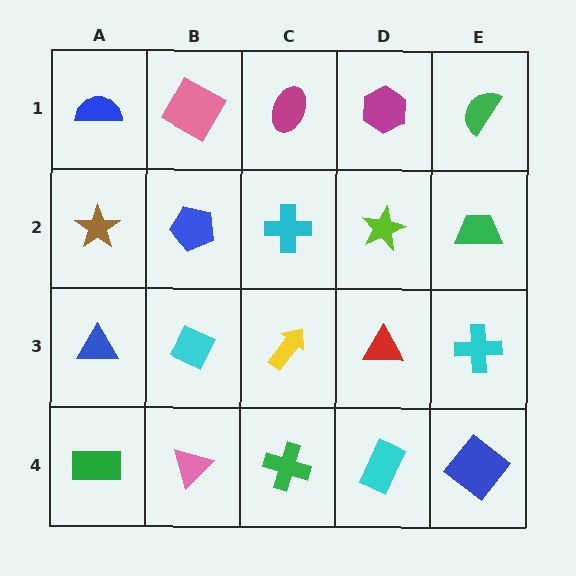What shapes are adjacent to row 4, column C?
A yellow arrow (row 3, column C), a pink triangle (row 4, column B), a cyan rectangle (row 4, column D).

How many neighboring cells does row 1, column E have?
2.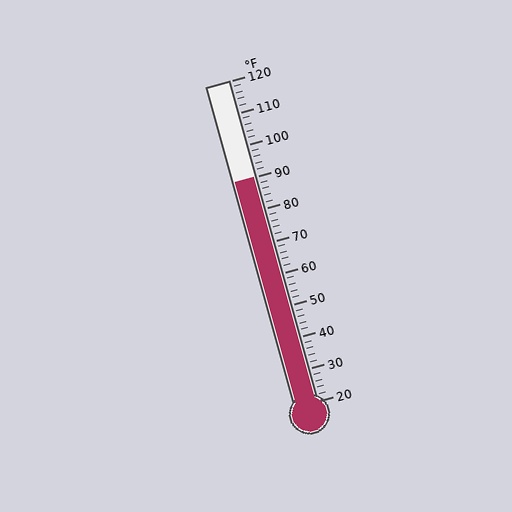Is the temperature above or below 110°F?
The temperature is below 110°F.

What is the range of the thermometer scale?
The thermometer scale ranges from 20°F to 120°F.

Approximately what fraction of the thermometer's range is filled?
The thermometer is filled to approximately 70% of its range.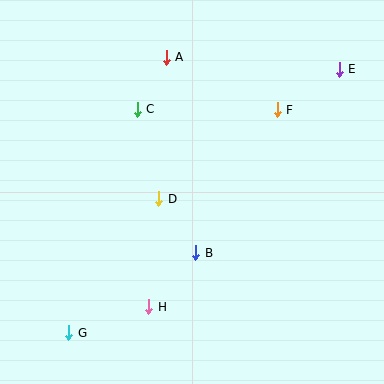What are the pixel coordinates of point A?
Point A is at (166, 57).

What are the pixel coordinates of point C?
Point C is at (137, 109).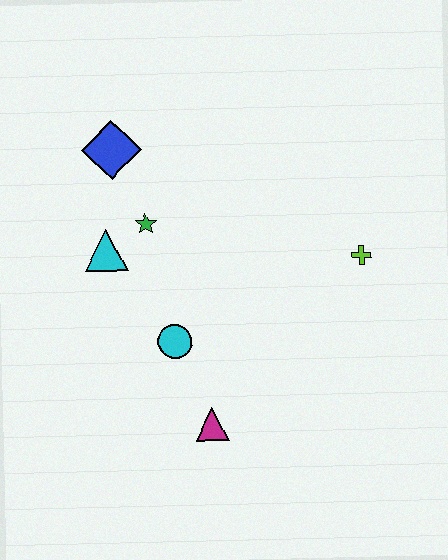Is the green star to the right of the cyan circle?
No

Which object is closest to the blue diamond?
The green star is closest to the blue diamond.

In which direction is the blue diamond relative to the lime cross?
The blue diamond is to the left of the lime cross.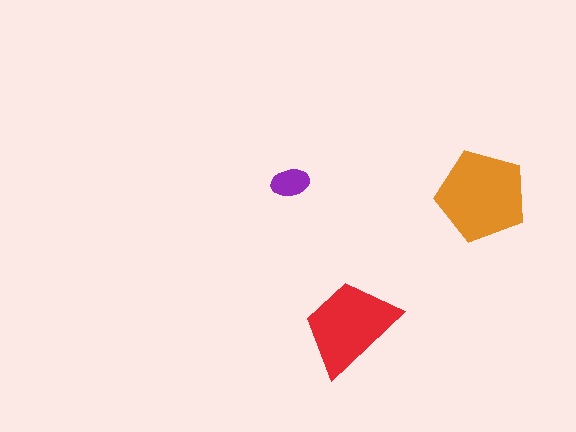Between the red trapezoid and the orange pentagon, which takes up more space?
The orange pentagon.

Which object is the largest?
The orange pentagon.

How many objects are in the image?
There are 3 objects in the image.